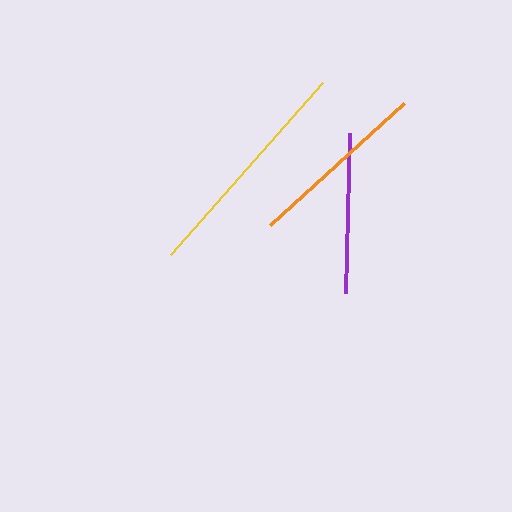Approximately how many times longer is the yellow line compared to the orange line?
The yellow line is approximately 1.3 times the length of the orange line.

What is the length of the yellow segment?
The yellow segment is approximately 230 pixels long.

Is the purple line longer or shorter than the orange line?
The orange line is longer than the purple line.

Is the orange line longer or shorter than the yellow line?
The yellow line is longer than the orange line.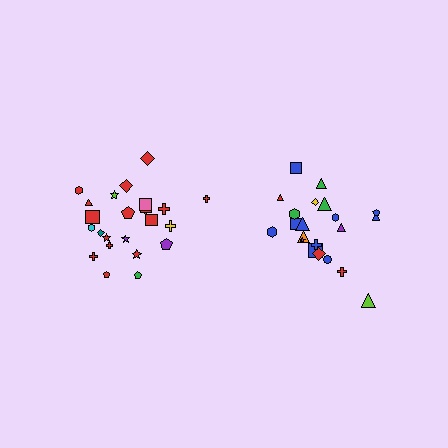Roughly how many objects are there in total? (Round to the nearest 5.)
Roughly 45 objects in total.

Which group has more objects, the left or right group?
The left group.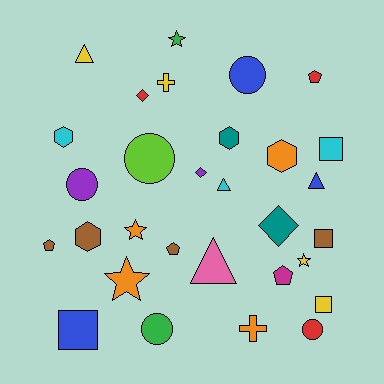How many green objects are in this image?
There are 2 green objects.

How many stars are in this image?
There are 4 stars.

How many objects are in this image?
There are 30 objects.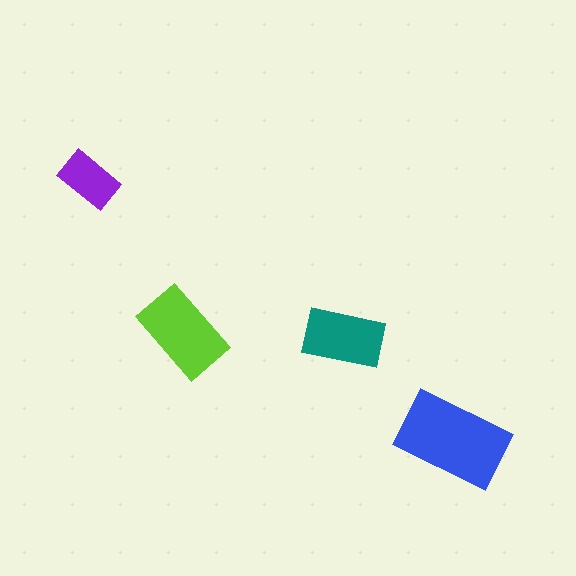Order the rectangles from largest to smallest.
the blue one, the lime one, the teal one, the purple one.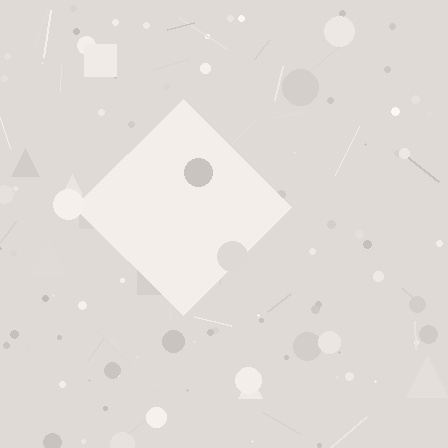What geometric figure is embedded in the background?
A diamond is embedded in the background.